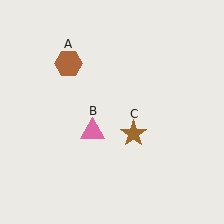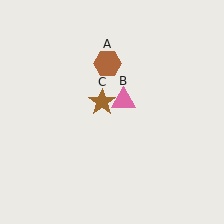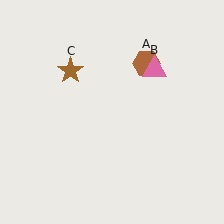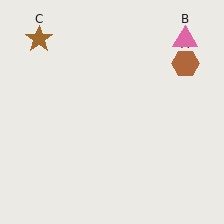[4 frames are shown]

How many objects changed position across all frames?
3 objects changed position: brown hexagon (object A), pink triangle (object B), brown star (object C).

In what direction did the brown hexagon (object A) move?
The brown hexagon (object A) moved right.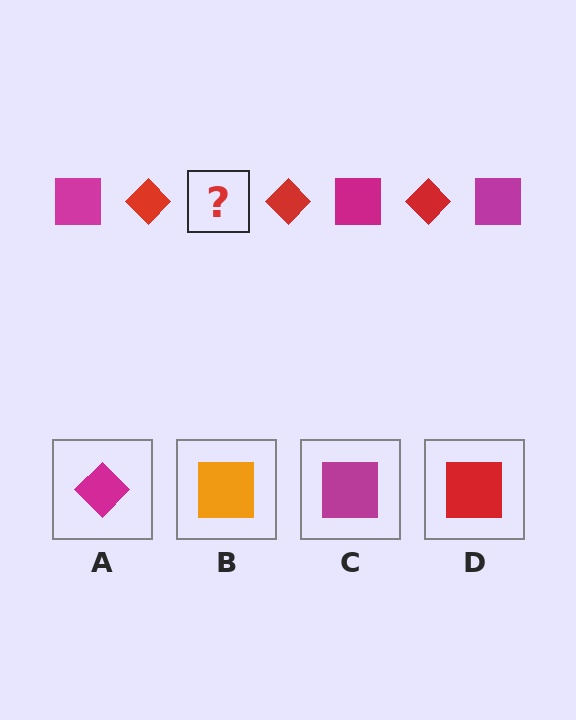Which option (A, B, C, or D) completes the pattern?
C.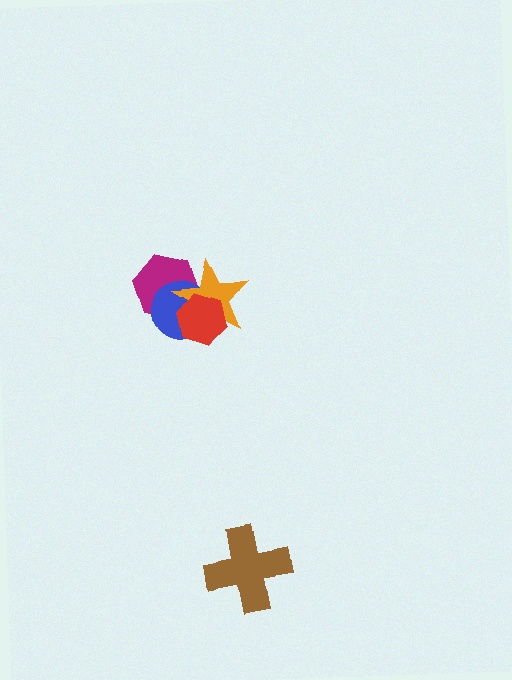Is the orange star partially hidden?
Yes, it is partially covered by another shape.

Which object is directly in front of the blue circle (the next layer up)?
The orange star is directly in front of the blue circle.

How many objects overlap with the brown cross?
0 objects overlap with the brown cross.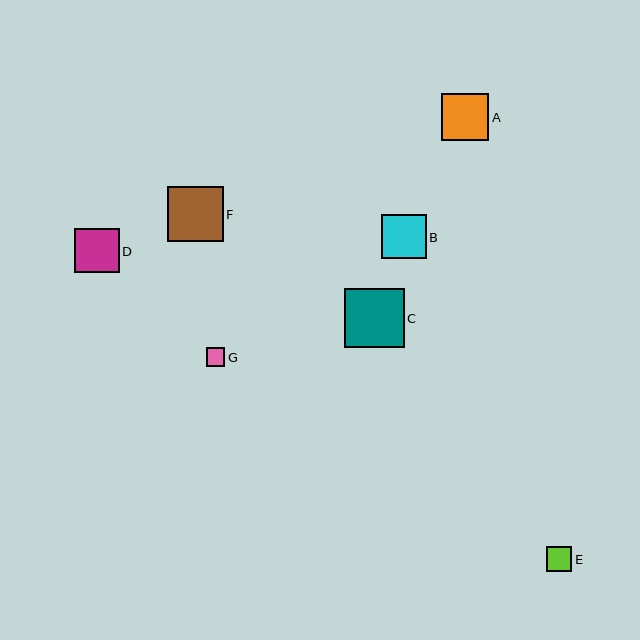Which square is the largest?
Square C is the largest with a size of approximately 59 pixels.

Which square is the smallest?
Square G is the smallest with a size of approximately 18 pixels.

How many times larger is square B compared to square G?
Square B is approximately 2.4 times the size of square G.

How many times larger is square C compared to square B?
Square C is approximately 1.3 times the size of square B.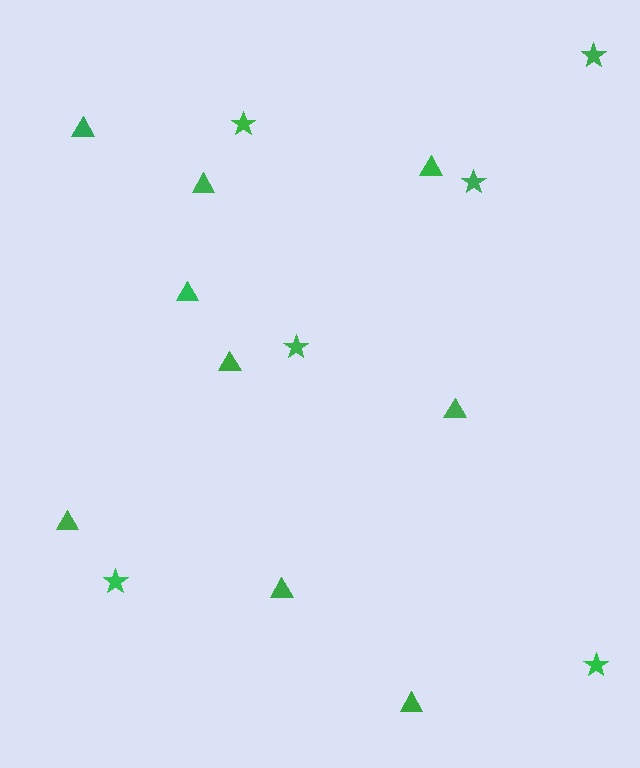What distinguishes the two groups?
There are 2 groups: one group of triangles (9) and one group of stars (6).